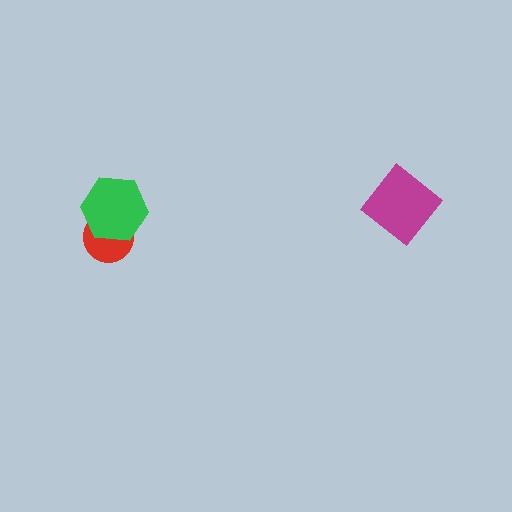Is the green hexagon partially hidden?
No, no other shape covers it.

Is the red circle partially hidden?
Yes, it is partially covered by another shape.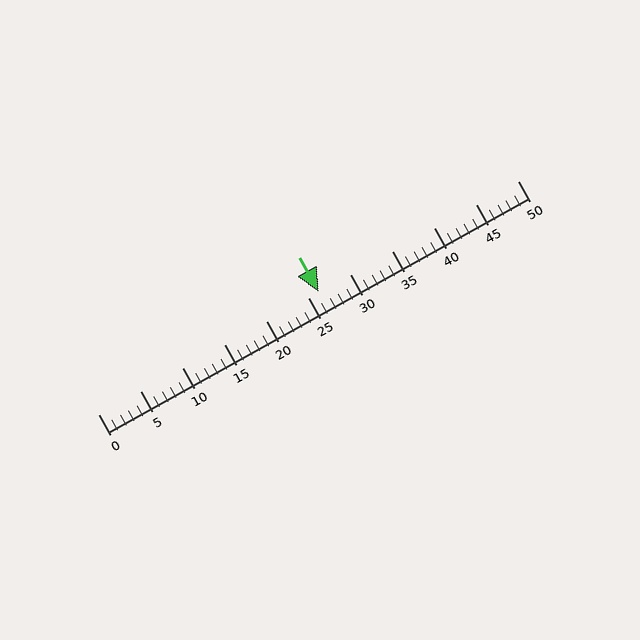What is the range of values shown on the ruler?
The ruler shows values from 0 to 50.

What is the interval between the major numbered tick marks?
The major tick marks are spaced 5 units apart.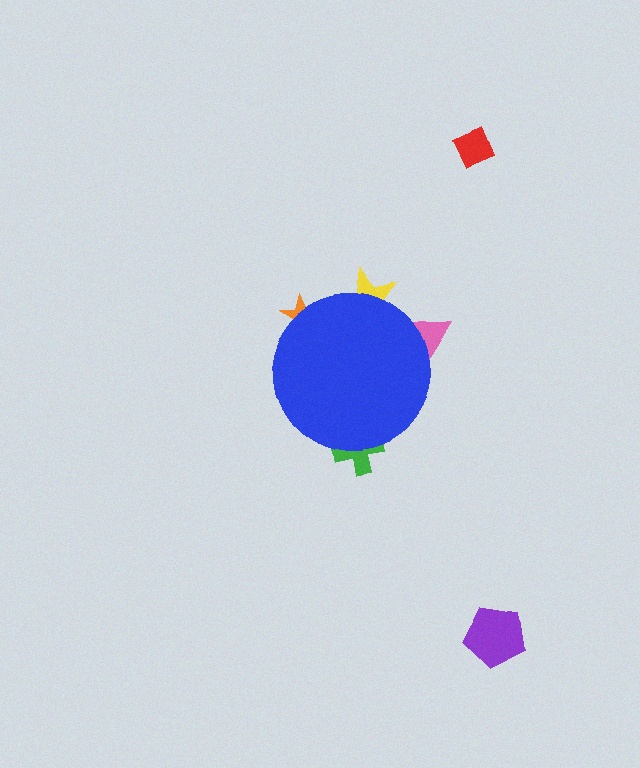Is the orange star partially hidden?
Yes, the orange star is partially hidden behind the blue circle.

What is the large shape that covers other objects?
A blue circle.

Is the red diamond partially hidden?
No, the red diamond is fully visible.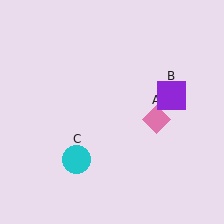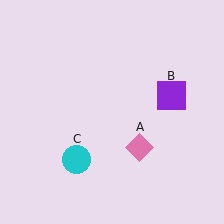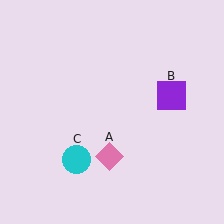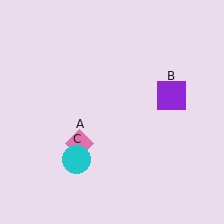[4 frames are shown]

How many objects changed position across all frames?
1 object changed position: pink diamond (object A).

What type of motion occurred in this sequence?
The pink diamond (object A) rotated clockwise around the center of the scene.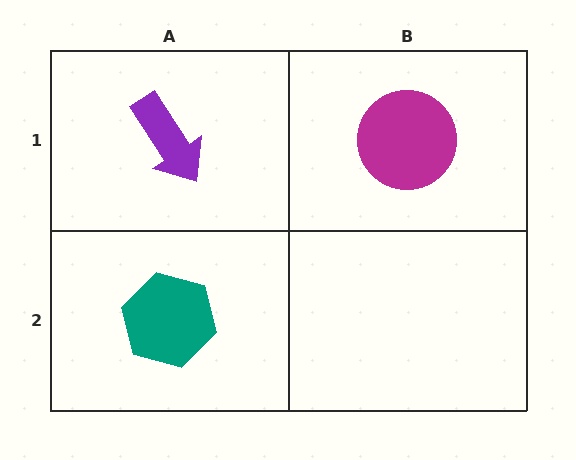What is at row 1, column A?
A purple arrow.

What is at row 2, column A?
A teal hexagon.